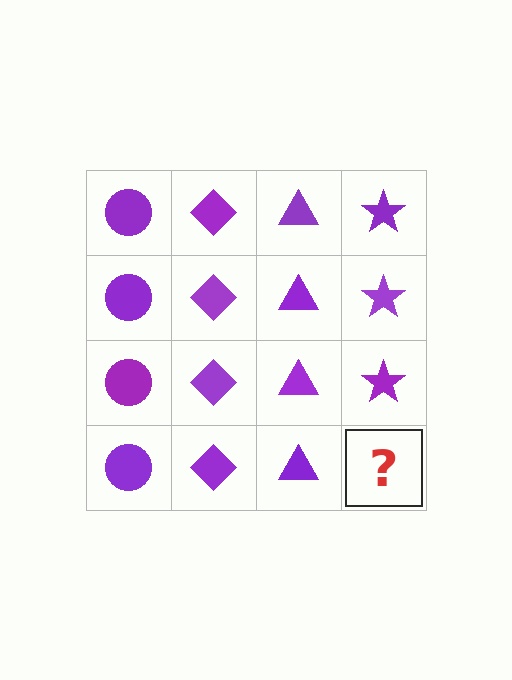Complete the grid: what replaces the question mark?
The question mark should be replaced with a purple star.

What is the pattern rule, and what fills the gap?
The rule is that each column has a consistent shape. The gap should be filled with a purple star.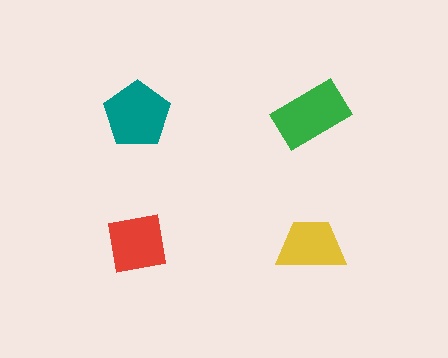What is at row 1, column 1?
A teal pentagon.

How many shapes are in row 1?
2 shapes.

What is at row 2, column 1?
A red square.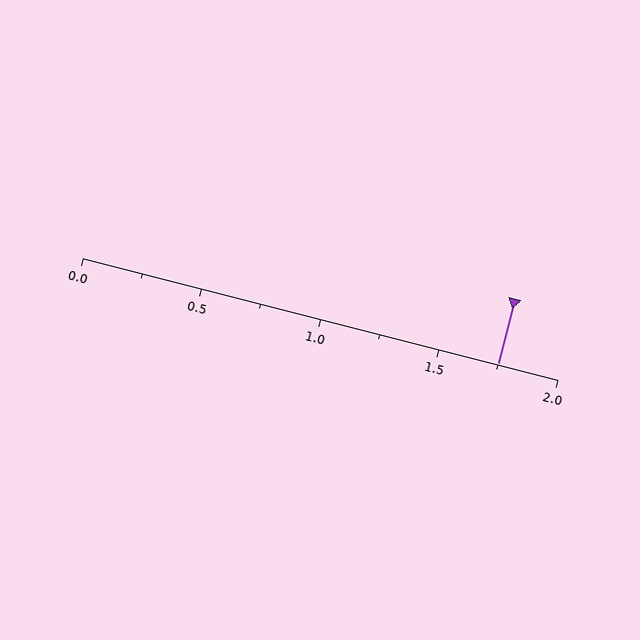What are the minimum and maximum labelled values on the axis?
The axis runs from 0.0 to 2.0.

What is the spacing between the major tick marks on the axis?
The major ticks are spaced 0.5 apart.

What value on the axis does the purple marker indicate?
The marker indicates approximately 1.75.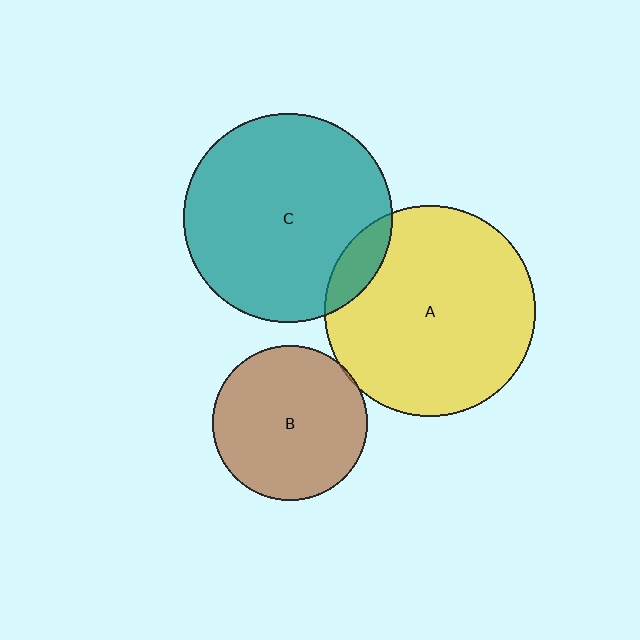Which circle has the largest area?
Circle A (yellow).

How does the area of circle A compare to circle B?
Approximately 1.8 times.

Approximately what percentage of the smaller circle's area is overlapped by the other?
Approximately 5%.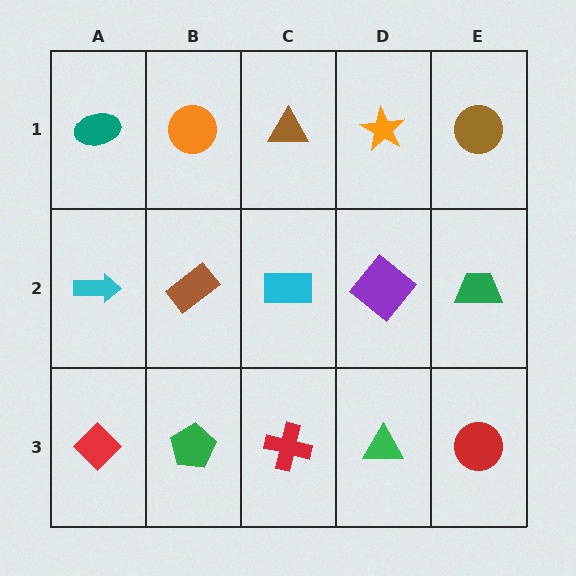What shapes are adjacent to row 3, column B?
A brown rectangle (row 2, column B), a red diamond (row 3, column A), a red cross (row 3, column C).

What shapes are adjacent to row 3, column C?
A cyan rectangle (row 2, column C), a green pentagon (row 3, column B), a green triangle (row 3, column D).